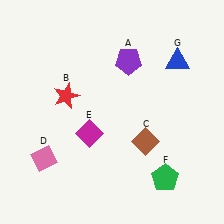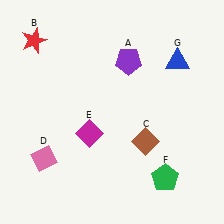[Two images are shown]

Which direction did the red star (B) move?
The red star (B) moved up.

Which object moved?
The red star (B) moved up.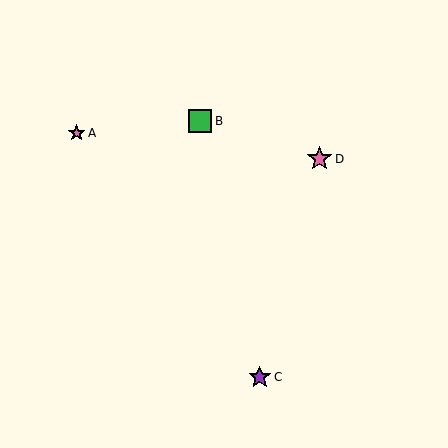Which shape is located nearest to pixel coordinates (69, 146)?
The pink star (labeled A) at (77, 133) is nearest to that location.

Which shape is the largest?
The pink star (labeled D) is the largest.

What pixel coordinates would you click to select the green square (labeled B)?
Click at (200, 121) to select the green square B.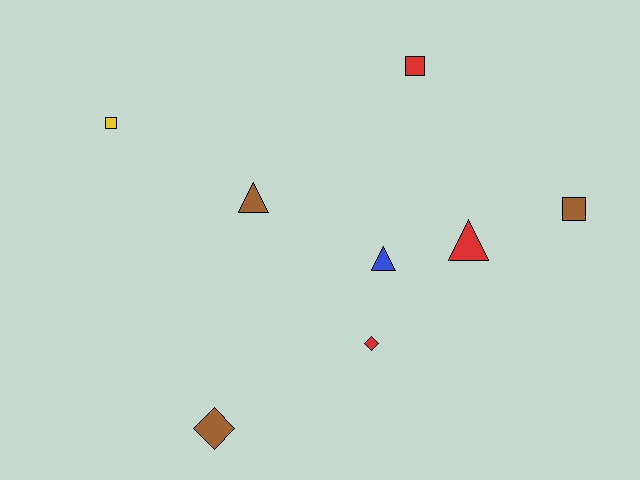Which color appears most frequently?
Brown, with 3 objects.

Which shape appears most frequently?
Square, with 3 objects.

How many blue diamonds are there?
There are no blue diamonds.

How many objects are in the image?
There are 8 objects.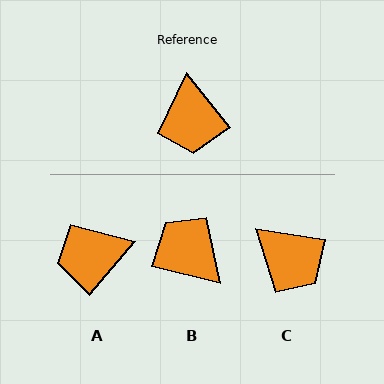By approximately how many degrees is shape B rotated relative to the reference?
Approximately 142 degrees clockwise.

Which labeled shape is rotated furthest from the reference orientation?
B, about 142 degrees away.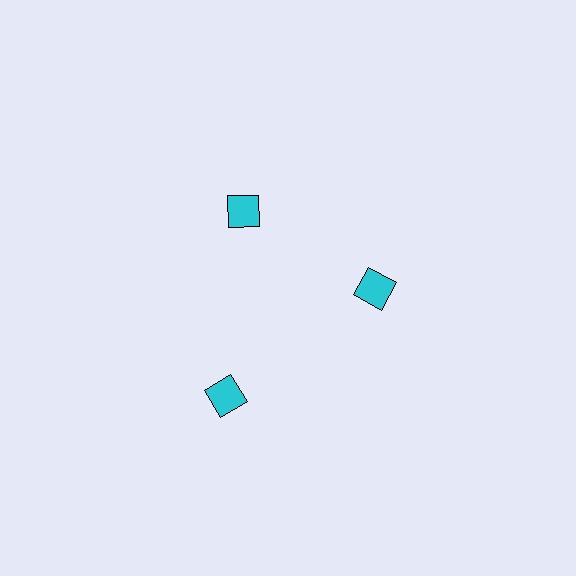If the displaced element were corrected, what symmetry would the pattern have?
It would have 3-fold rotational symmetry — the pattern would map onto itself every 120 degrees.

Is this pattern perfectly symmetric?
No. The 3 cyan diamonds are arranged in a ring, but one element near the 7 o'clock position is pushed outward from the center, breaking the 3-fold rotational symmetry.